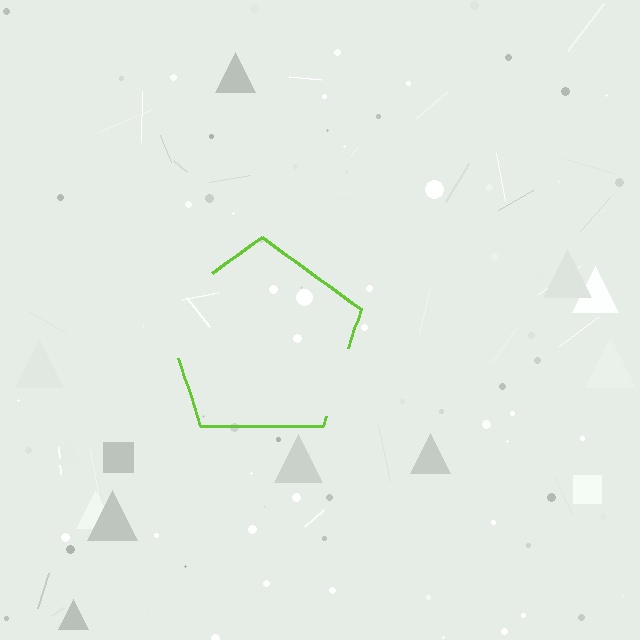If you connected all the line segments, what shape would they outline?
They would outline a pentagon.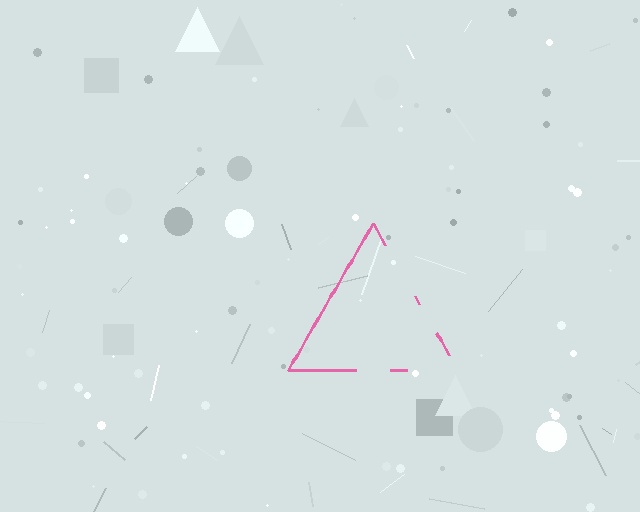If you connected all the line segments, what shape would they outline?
They would outline a triangle.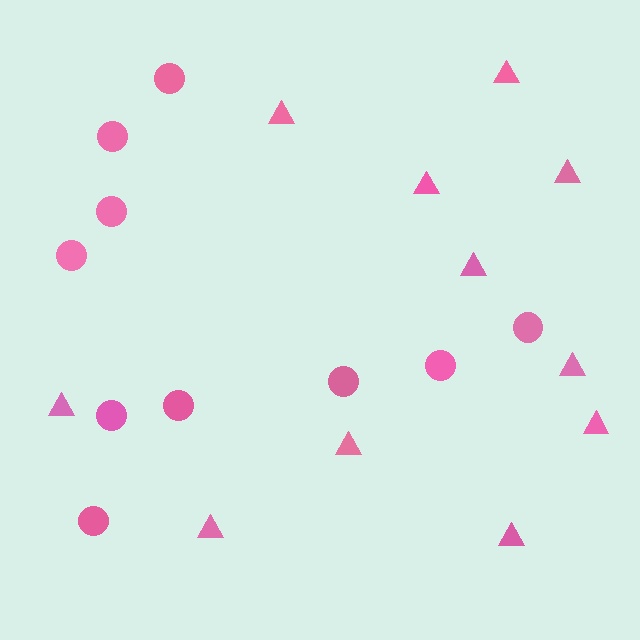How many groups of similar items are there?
There are 2 groups: one group of circles (10) and one group of triangles (11).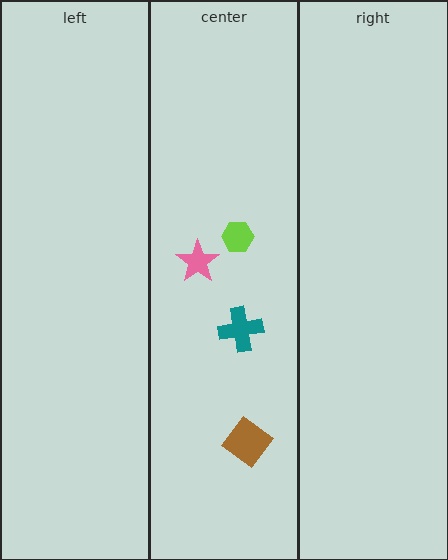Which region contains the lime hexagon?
The center region.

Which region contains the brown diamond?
The center region.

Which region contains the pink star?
The center region.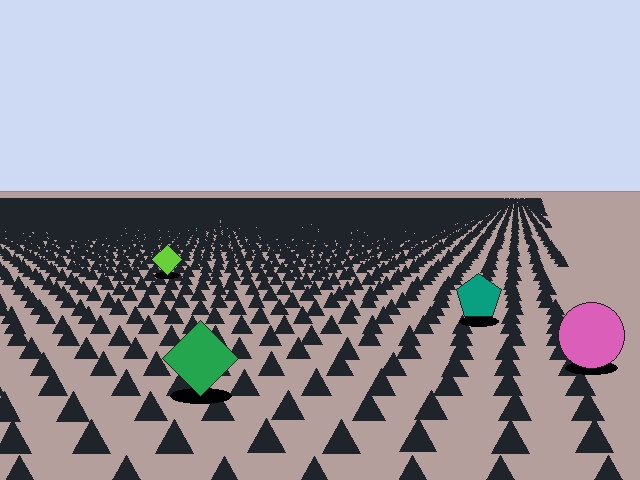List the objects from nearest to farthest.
From nearest to farthest: the green diamond, the pink circle, the teal pentagon, the lime diamond.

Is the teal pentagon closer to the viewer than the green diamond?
No. The green diamond is closer — you can tell from the texture gradient: the ground texture is coarser near it.